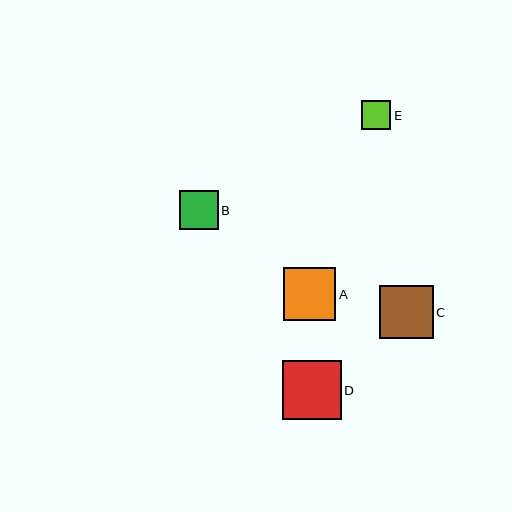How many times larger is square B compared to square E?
Square B is approximately 1.3 times the size of square E.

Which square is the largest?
Square D is the largest with a size of approximately 59 pixels.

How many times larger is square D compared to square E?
Square D is approximately 2.0 times the size of square E.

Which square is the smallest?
Square E is the smallest with a size of approximately 29 pixels.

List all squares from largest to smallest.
From largest to smallest: D, C, A, B, E.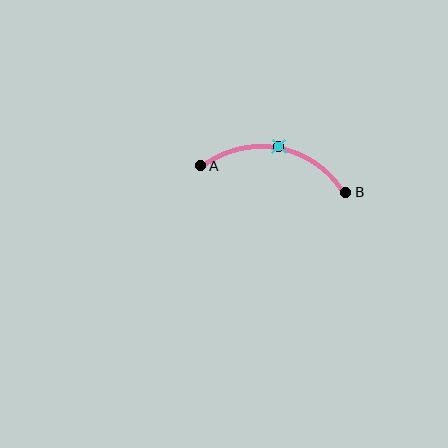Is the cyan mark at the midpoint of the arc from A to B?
Yes. The cyan mark lies on the arc at equal arc-length from both A and B — it is the arc midpoint.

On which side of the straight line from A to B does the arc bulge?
The arc bulges above the straight line connecting A and B.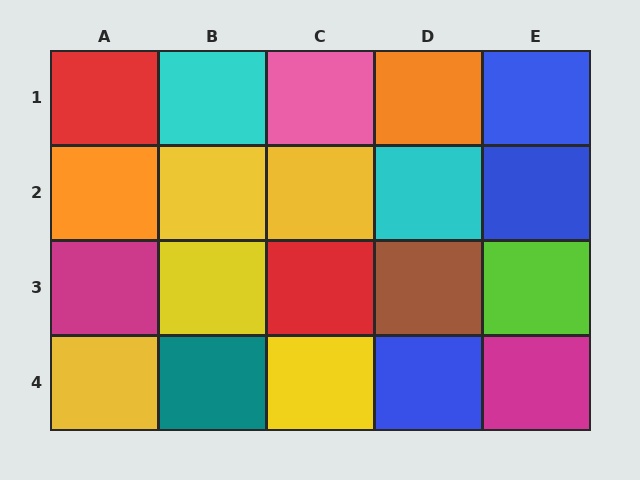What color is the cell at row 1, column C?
Pink.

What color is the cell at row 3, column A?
Magenta.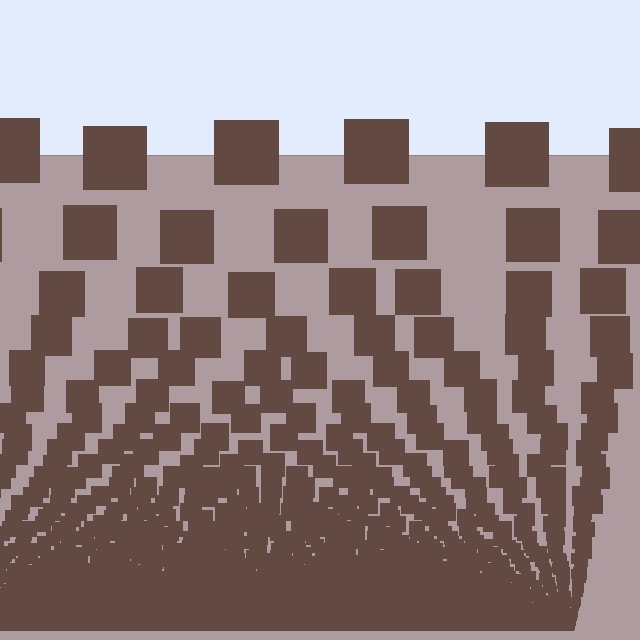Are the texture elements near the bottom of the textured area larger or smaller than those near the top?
Smaller. The gradient is inverted — elements near the bottom are smaller and denser.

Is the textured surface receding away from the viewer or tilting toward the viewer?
The surface appears to tilt toward the viewer. Texture elements get larger and sparser toward the top.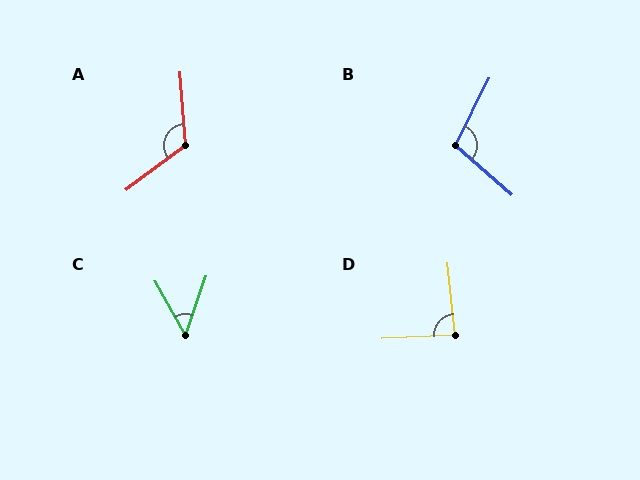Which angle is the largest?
A, at approximately 122 degrees.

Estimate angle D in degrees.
Approximately 87 degrees.